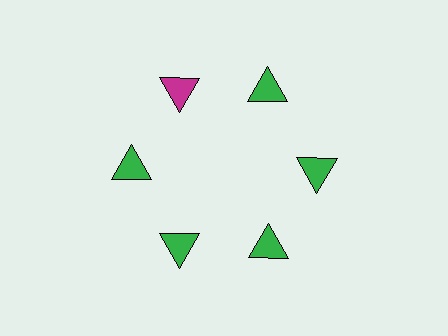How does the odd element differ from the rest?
It has a different color: magenta instead of green.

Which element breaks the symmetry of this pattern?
The magenta triangle at roughly the 11 o'clock position breaks the symmetry. All other shapes are green triangles.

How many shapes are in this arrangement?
There are 6 shapes arranged in a ring pattern.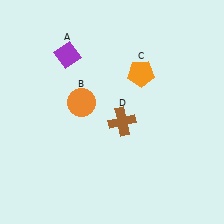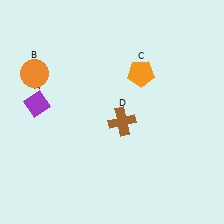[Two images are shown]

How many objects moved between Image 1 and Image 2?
2 objects moved between the two images.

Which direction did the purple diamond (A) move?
The purple diamond (A) moved down.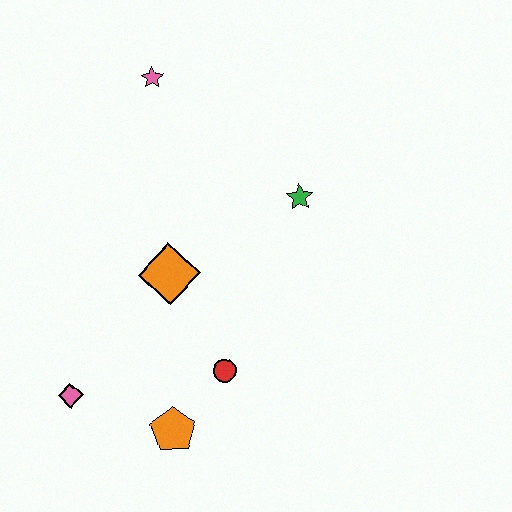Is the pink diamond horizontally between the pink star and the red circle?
No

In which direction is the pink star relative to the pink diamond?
The pink star is above the pink diamond.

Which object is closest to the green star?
The orange diamond is closest to the green star.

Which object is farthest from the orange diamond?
The pink star is farthest from the orange diamond.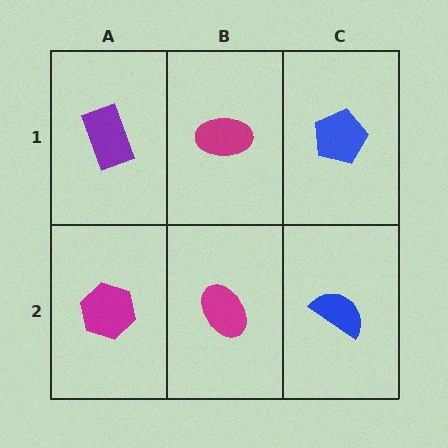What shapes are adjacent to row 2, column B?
A magenta ellipse (row 1, column B), a magenta hexagon (row 2, column A), a blue semicircle (row 2, column C).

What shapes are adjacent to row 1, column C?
A blue semicircle (row 2, column C), a magenta ellipse (row 1, column B).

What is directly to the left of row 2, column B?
A magenta hexagon.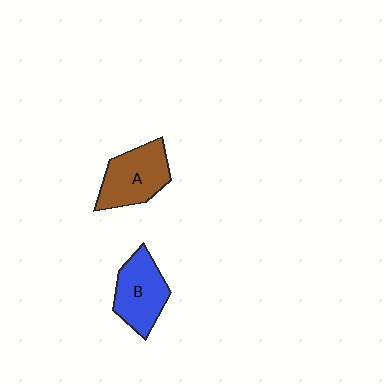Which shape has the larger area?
Shape A (brown).